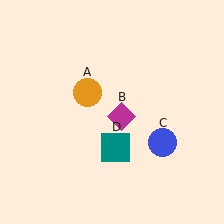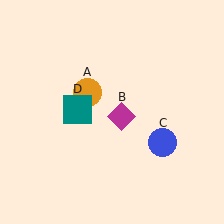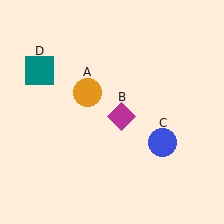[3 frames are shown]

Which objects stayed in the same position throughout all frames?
Orange circle (object A) and magenta diamond (object B) and blue circle (object C) remained stationary.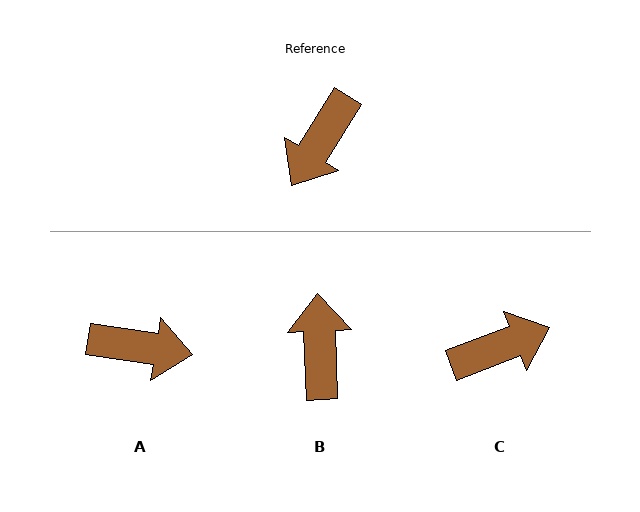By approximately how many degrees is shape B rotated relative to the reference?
Approximately 146 degrees clockwise.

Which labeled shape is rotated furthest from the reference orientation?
B, about 146 degrees away.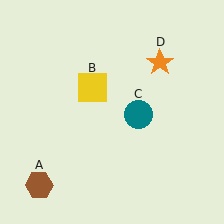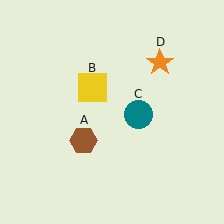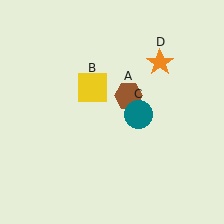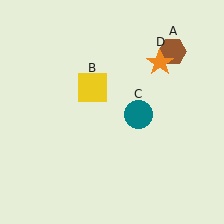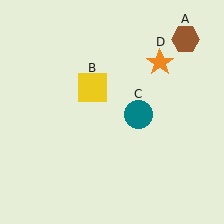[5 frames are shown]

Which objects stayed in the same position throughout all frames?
Yellow square (object B) and teal circle (object C) and orange star (object D) remained stationary.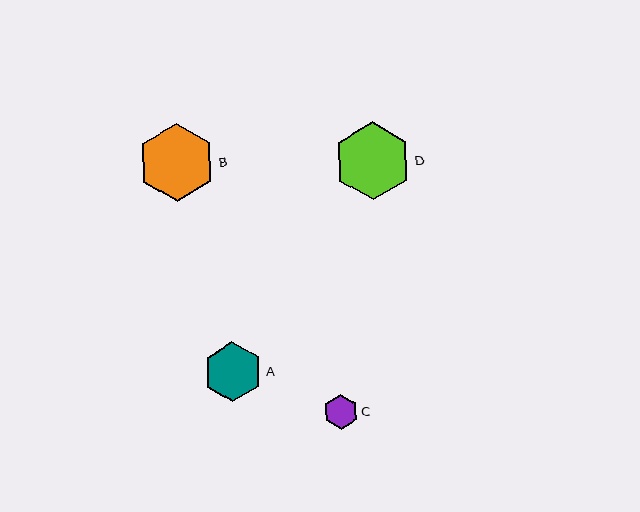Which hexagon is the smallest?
Hexagon C is the smallest with a size of approximately 35 pixels.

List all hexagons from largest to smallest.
From largest to smallest: B, D, A, C.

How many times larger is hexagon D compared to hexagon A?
Hexagon D is approximately 1.3 times the size of hexagon A.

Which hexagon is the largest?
Hexagon B is the largest with a size of approximately 78 pixels.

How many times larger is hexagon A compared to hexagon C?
Hexagon A is approximately 1.7 times the size of hexagon C.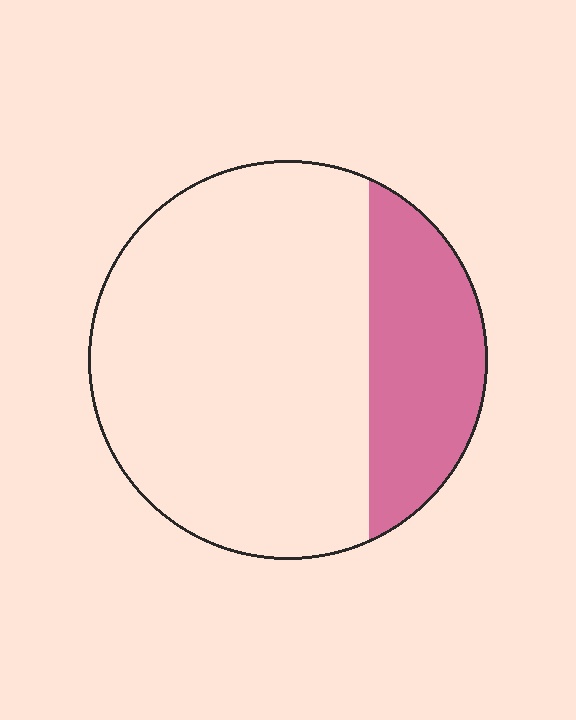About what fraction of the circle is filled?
About one quarter (1/4).